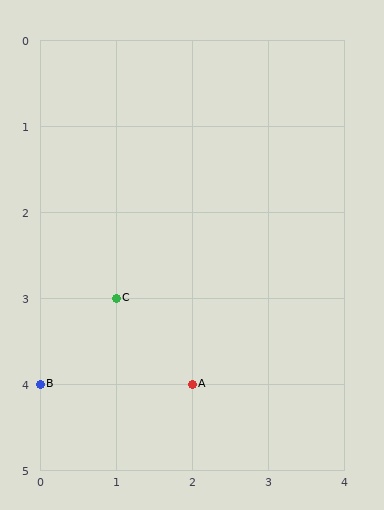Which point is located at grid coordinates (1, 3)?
Point C is at (1, 3).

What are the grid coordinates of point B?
Point B is at grid coordinates (0, 4).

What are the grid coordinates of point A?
Point A is at grid coordinates (2, 4).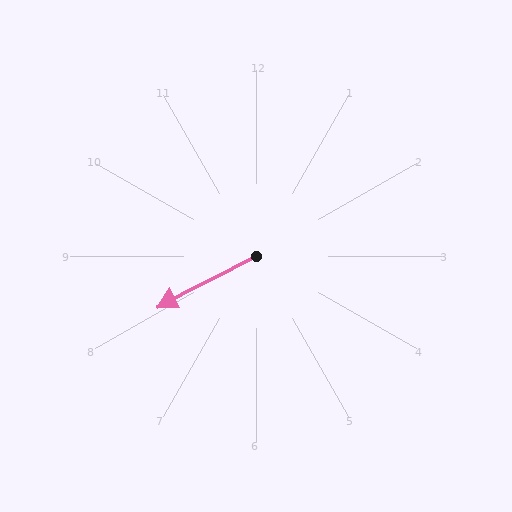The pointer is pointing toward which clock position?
Roughly 8 o'clock.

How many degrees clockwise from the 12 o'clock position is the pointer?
Approximately 243 degrees.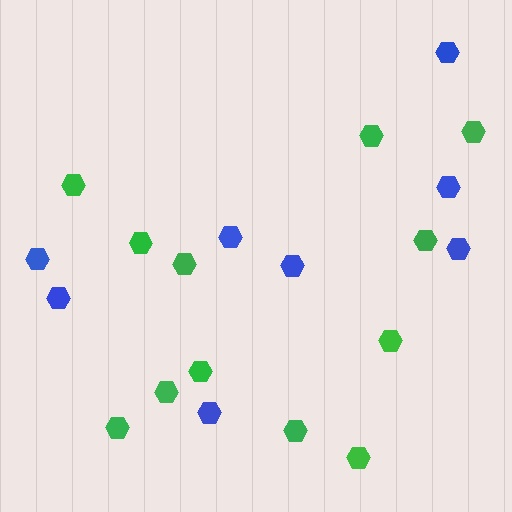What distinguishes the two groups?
There are 2 groups: one group of green hexagons (12) and one group of blue hexagons (8).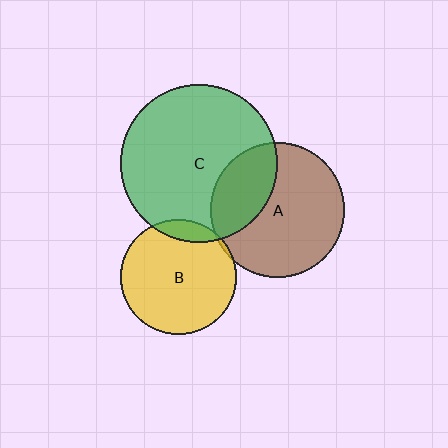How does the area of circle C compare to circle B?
Approximately 1.9 times.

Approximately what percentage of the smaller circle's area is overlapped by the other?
Approximately 5%.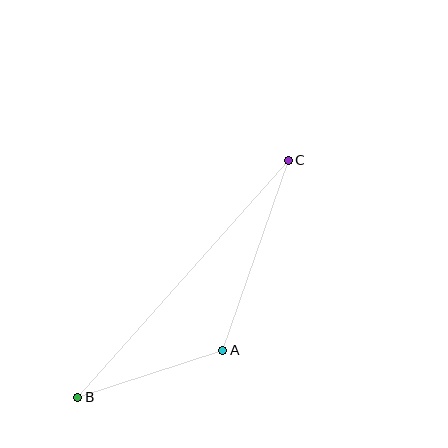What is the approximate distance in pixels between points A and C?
The distance between A and C is approximately 201 pixels.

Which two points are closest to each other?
Points A and B are closest to each other.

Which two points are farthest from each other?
Points B and C are farthest from each other.